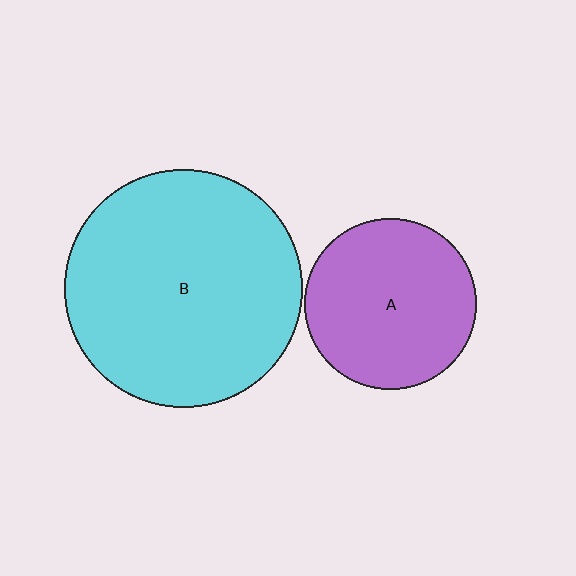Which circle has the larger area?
Circle B (cyan).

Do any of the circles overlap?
No, none of the circles overlap.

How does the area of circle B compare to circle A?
Approximately 1.9 times.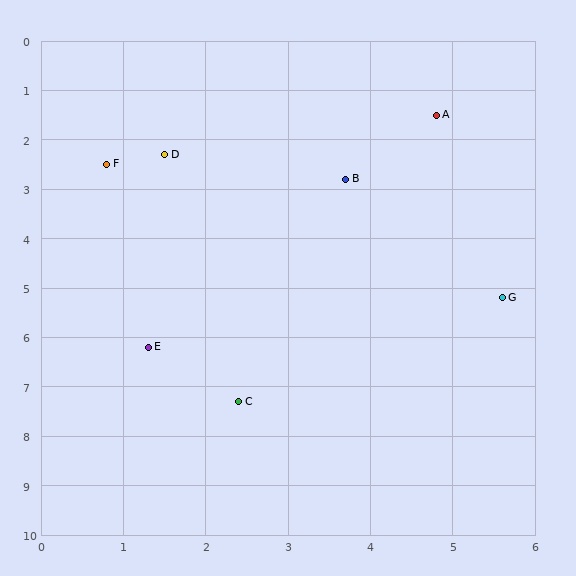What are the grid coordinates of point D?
Point D is at approximately (1.5, 2.3).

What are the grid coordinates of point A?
Point A is at approximately (4.8, 1.5).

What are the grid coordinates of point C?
Point C is at approximately (2.4, 7.3).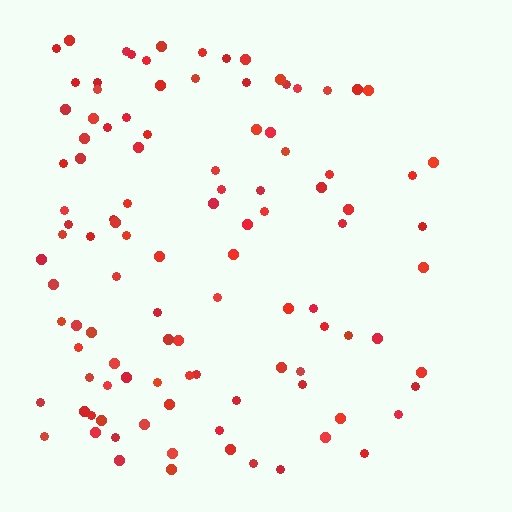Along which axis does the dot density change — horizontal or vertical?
Horizontal.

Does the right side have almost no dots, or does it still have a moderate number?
Still a moderate number, just noticeably fewer than the left.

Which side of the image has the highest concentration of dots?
The left.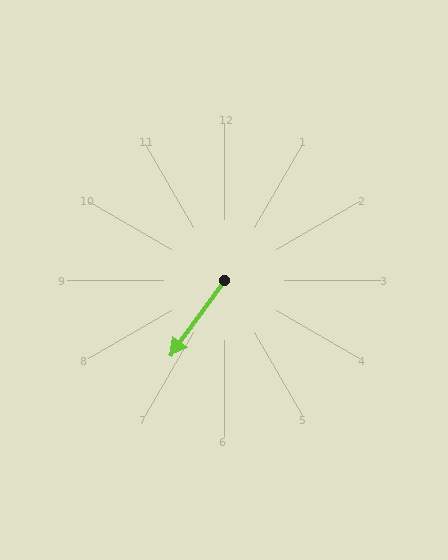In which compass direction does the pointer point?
Southwest.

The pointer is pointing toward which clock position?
Roughly 7 o'clock.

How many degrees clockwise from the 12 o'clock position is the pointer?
Approximately 215 degrees.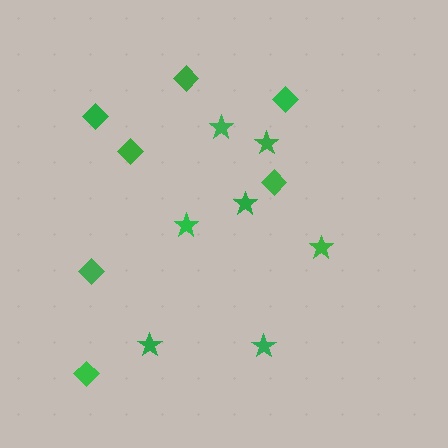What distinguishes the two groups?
There are 2 groups: one group of diamonds (7) and one group of stars (7).